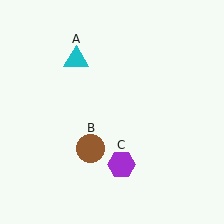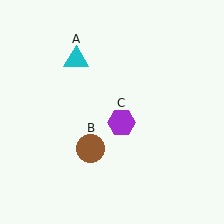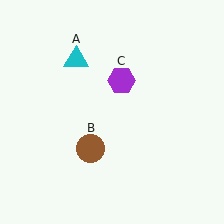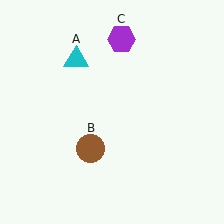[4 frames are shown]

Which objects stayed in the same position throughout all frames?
Cyan triangle (object A) and brown circle (object B) remained stationary.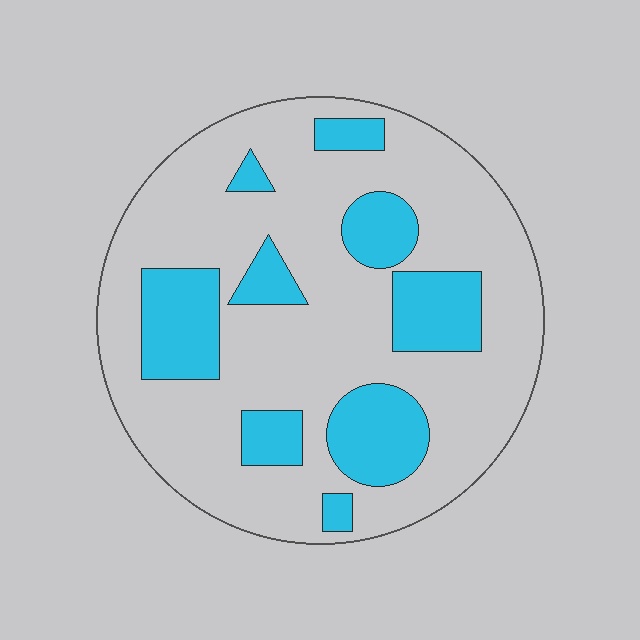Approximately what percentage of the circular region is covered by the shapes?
Approximately 25%.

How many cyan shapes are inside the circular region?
9.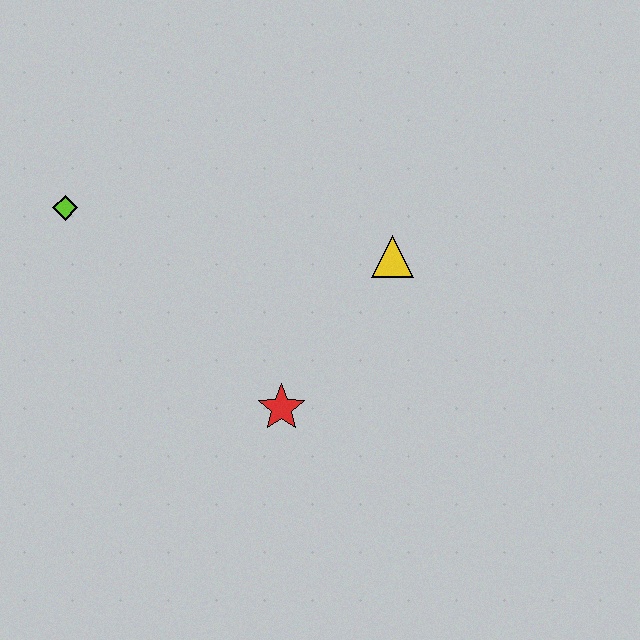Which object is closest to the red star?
The yellow triangle is closest to the red star.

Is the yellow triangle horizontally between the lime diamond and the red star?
No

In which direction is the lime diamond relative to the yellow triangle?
The lime diamond is to the left of the yellow triangle.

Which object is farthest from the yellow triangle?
The lime diamond is farthest from the yellow triangle.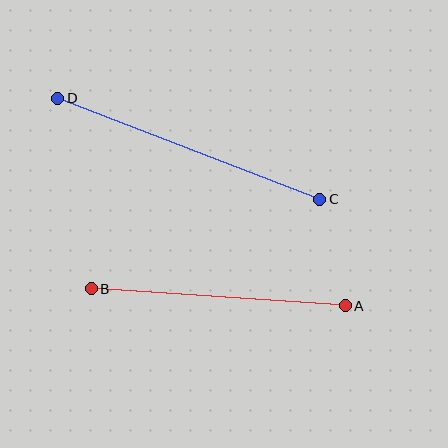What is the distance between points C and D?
The distance is approximately 281 pixels.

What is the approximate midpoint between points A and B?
The midpoint is at approximately (218, 297) pixels.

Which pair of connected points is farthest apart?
Points C and D are farthest apart.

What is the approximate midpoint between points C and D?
The midpoint is at approximately (189, 149) pixels.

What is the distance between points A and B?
The distance is approximately 254 pixels.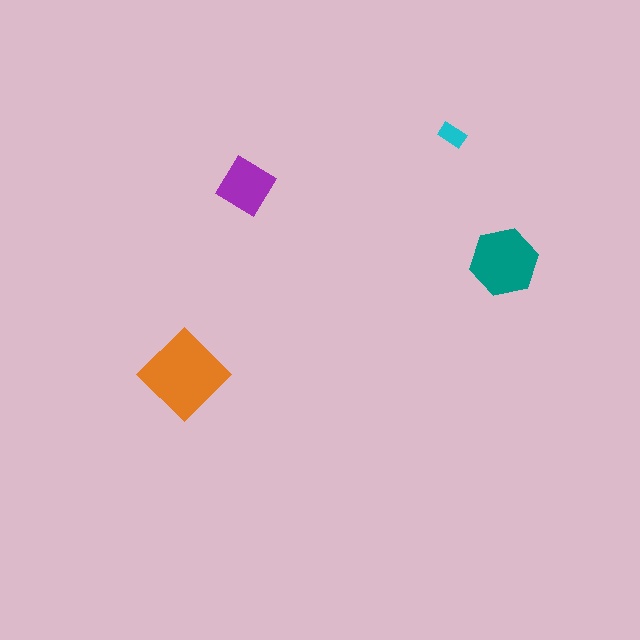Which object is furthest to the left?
The orange diamond is leftmost.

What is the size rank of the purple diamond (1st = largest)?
3rd.